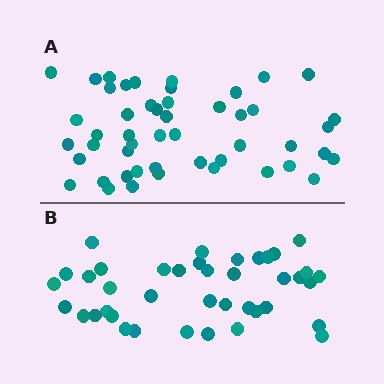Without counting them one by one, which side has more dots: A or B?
Region A (the top region) has more dots.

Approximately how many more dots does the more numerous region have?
Region A has roughly 8 or so more dots than region B.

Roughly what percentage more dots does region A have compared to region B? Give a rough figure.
About 20% more.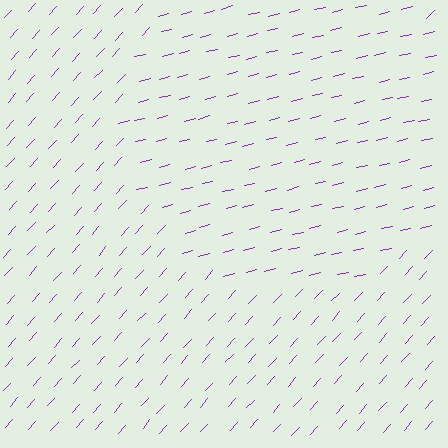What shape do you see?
I see a circle.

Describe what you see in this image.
The image is filled with small purple line segments. A circle region in the image has lines oriented differently from the surrounding lines, creating a visible texture boundary.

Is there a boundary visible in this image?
Yes, there is a texture boundary formed by a change in line orientation.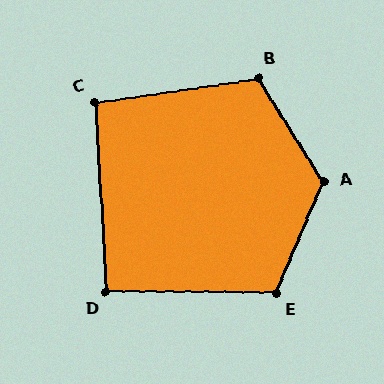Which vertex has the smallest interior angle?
D, at approximately 94 degrees.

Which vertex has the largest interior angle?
A, at approximately 125 degrees.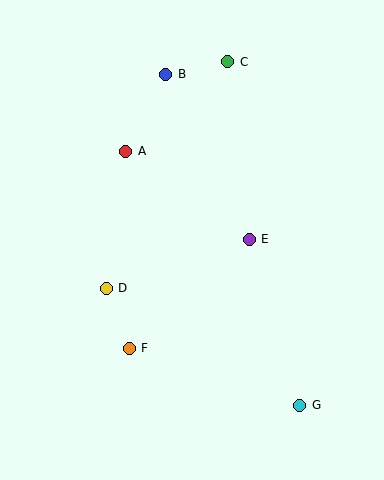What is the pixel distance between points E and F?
The distance between E and F is 162 pixels.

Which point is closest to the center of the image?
Point E at (249, 239) is closest to the center.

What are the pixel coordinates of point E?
Point E is at (249, 239).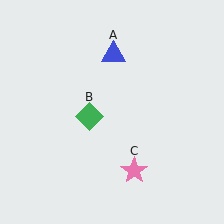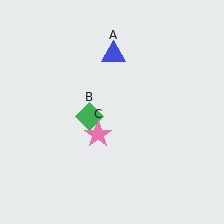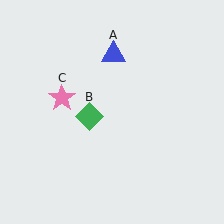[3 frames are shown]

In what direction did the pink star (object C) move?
The pink star (object C) moved up and to the left.